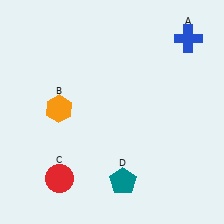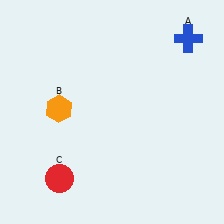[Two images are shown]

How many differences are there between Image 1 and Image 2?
There is 1 difference between the two images.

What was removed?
The teal pentagon (D) was removed in Image 2.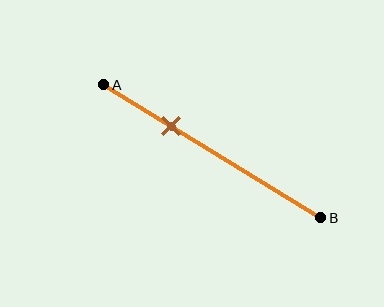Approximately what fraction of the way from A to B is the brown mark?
The brown mark is approximately 30% of the way from A to B.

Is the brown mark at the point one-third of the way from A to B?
Yes, the mark is approximately at the one-third point.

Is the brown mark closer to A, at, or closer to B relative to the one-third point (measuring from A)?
The brown mark is approximately at the one-third point of segment AB.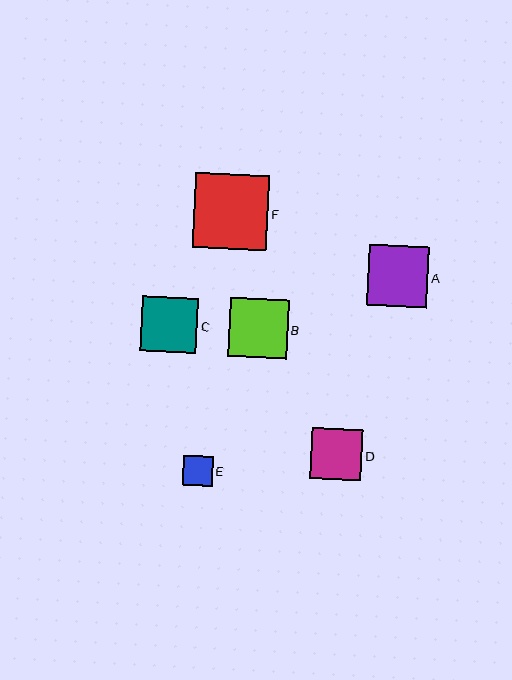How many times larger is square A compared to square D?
Square A is approximately 1.2 times the size of square D.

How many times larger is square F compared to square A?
Square F is approximately 1.2 times the size of square A.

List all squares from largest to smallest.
From largest to smallest: F, A, B, C, D, E.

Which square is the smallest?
Square E is the smallest with a size of approximately 30 pixels.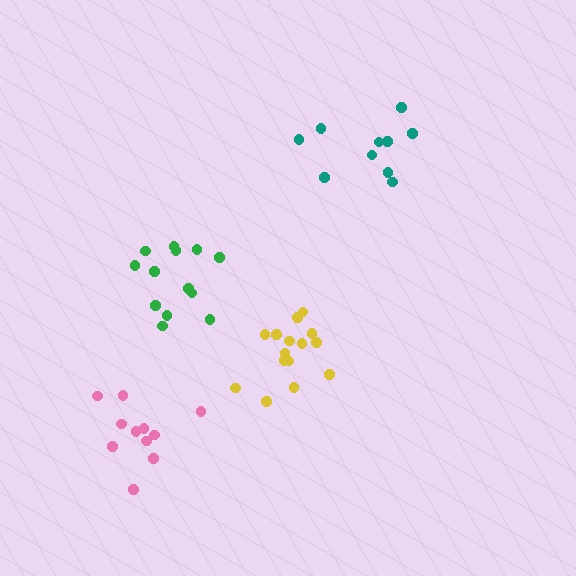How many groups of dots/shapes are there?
There are 4 groups.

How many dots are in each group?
Group 1: 10 dots, Group 2: 15 dots, Group 3: 11 dots, Group 4: 13 dots (49 total).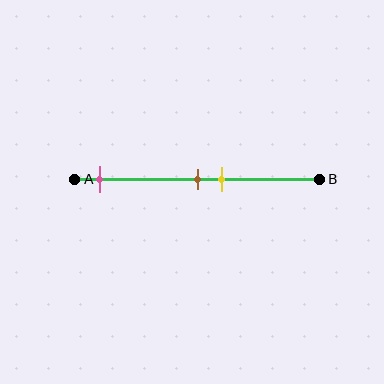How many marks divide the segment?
There are 3 marks dividing the segment.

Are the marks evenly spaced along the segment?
No, the marks are not evenly spaced.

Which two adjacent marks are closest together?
The brown and yellow marks are the closest adjacent pair.